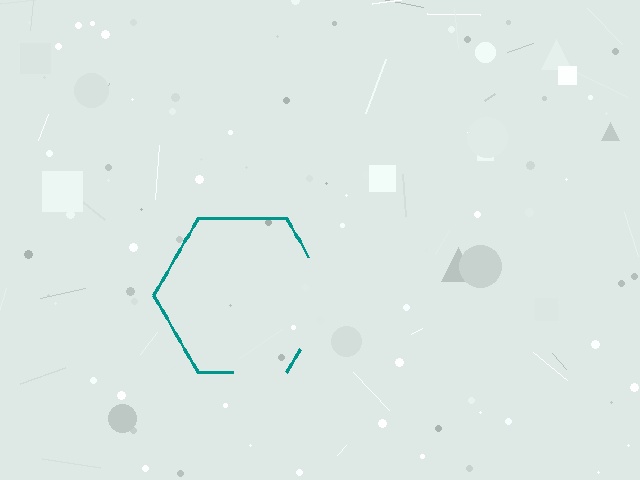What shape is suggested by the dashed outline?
The dashed outline suggests a hexagon.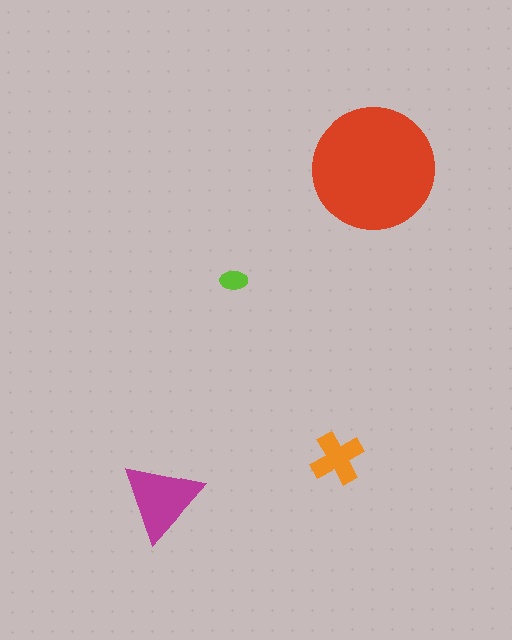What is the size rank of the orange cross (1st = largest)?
3rd.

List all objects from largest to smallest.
The red circle, the magenta triangle, the orange cross, the lime ellipse.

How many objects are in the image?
There are 4 objects in the image.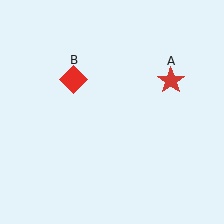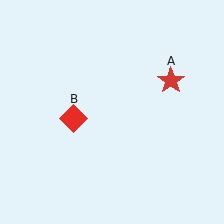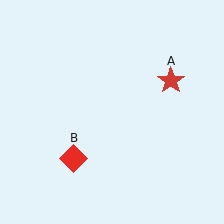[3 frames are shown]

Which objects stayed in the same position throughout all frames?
Red star (object A) remained stationary.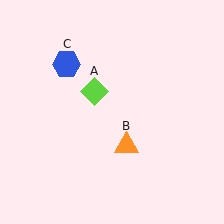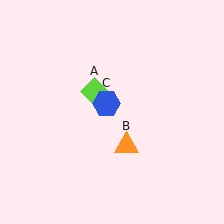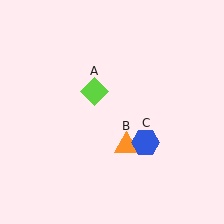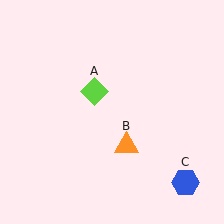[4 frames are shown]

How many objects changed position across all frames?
1 object changed position: blue hexagon (object C).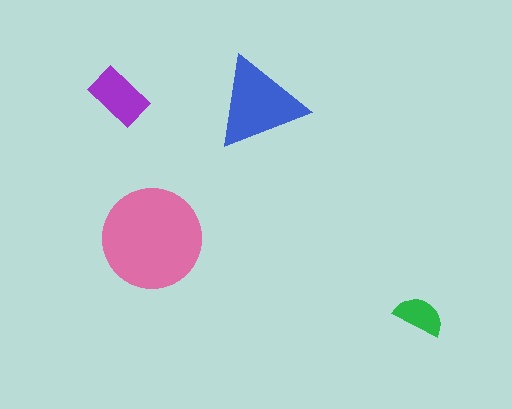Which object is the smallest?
The green semicircle.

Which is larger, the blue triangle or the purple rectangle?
The blue triangle.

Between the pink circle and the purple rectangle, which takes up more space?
The pink circle.